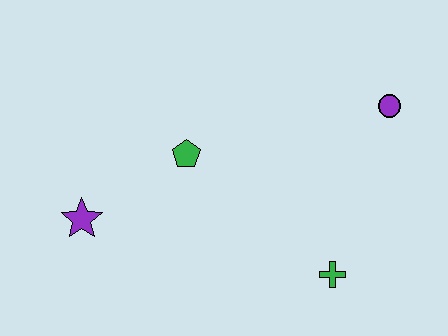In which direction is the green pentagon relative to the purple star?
The green pentagon is to the right of the purple star.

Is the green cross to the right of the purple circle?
No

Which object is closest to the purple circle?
The green cross is closest to the purple circle.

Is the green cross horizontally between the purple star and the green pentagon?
No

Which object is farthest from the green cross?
The purple star is farthest from the green cross.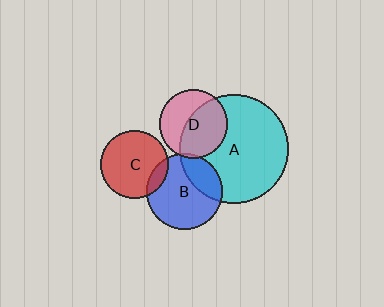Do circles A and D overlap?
Yes.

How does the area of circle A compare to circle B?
Approximately 2.0 times.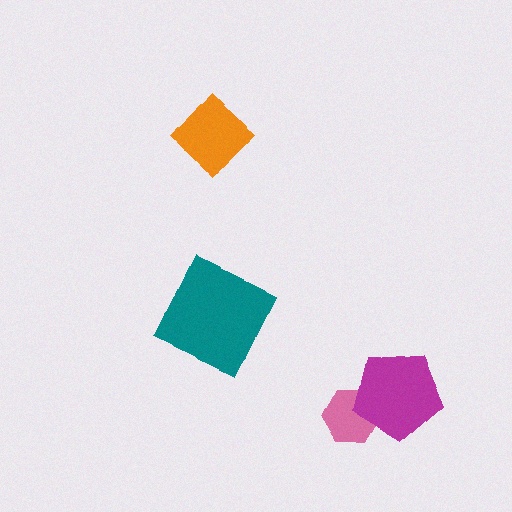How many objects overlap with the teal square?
0 objects overlap with the teal square.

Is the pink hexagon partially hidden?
Yes, it is partially covered by another shape.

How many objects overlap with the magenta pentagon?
1 object overlaps with the magenta pentagon.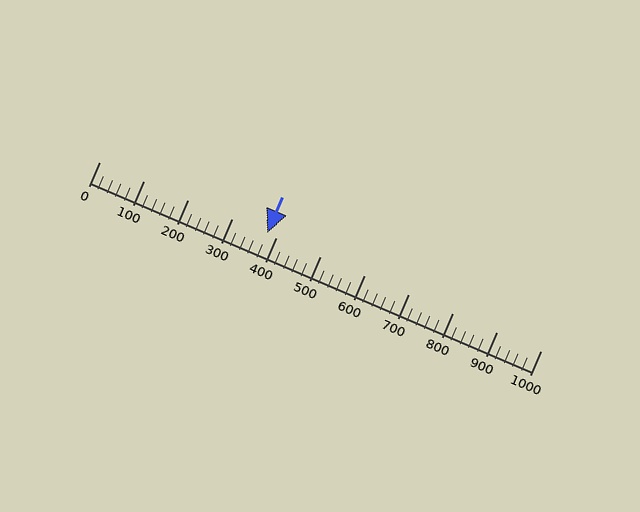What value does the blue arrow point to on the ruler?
The blue arrow points to approximately 380.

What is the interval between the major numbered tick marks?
The major tick marks are spaced 100 units apart.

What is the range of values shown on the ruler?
The ruler shows values from 0 to 1000.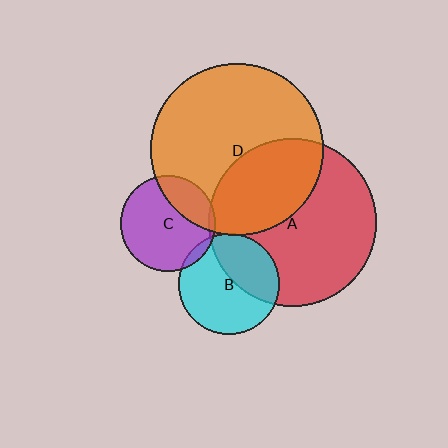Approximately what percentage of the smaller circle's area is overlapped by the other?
Approximately 5%.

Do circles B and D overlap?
Yes.